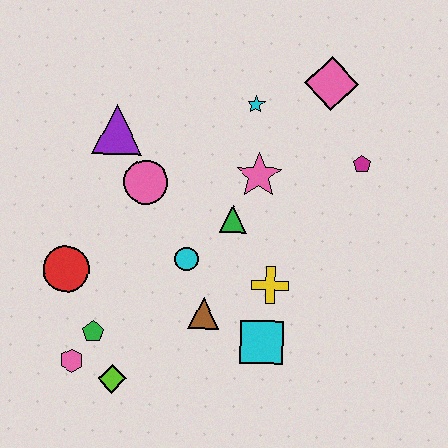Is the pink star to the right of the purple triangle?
Yes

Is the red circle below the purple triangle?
Yes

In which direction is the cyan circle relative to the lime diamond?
The cyan circle is above the lime diamond.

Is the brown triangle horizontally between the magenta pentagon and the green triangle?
No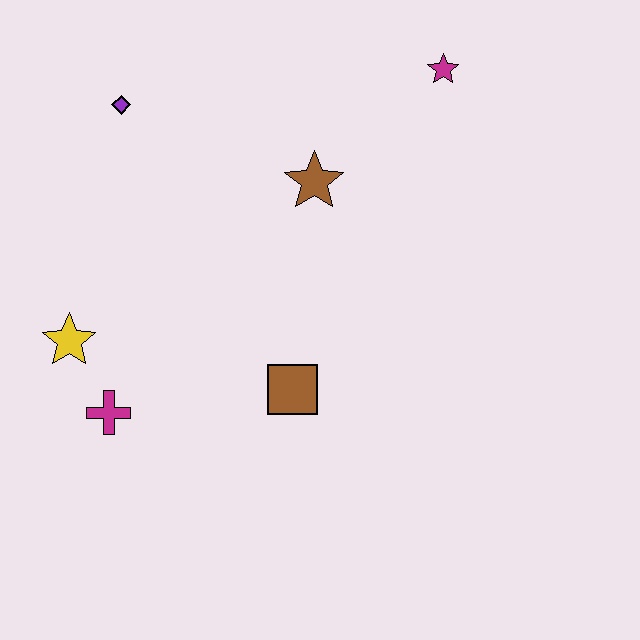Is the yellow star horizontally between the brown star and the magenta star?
No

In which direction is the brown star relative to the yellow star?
The brown star is to the right of the yellow star.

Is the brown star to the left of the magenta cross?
No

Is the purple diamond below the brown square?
No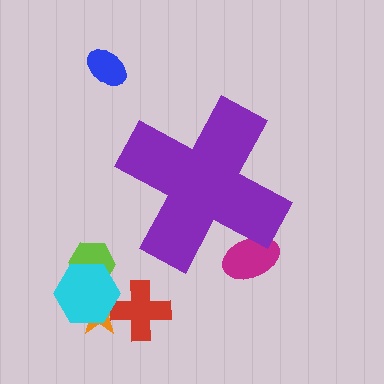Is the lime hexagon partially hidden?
No, the lime hexagon is fully visible.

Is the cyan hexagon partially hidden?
No, the cyan hexagon is fully visible.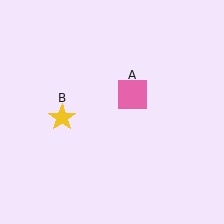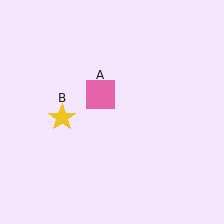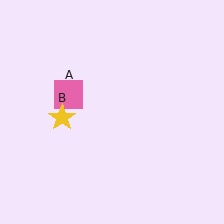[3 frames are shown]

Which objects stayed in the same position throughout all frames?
Yellow star (object B) remained stationary.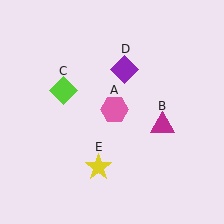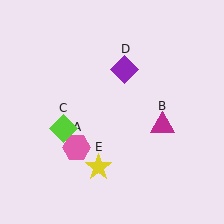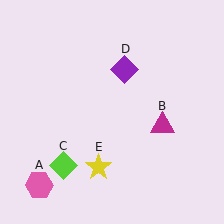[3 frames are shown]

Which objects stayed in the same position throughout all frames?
Magenta triangle (object B) and purple diamond (object D) and yellow star (object E) remained stationary.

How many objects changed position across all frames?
2 objects changed position: pink hexagon (object A), lime diamond (object C).